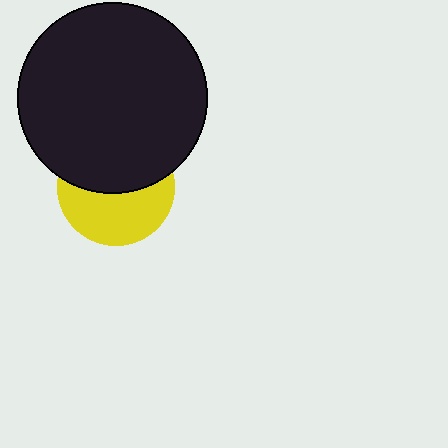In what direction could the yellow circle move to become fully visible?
The yellow circle could move down. That would shift it out from behind the black circle entirely.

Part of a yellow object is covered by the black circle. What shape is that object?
It is a circle.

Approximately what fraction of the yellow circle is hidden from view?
Roughly 50% of the yellow circle is hidden behind the black circle.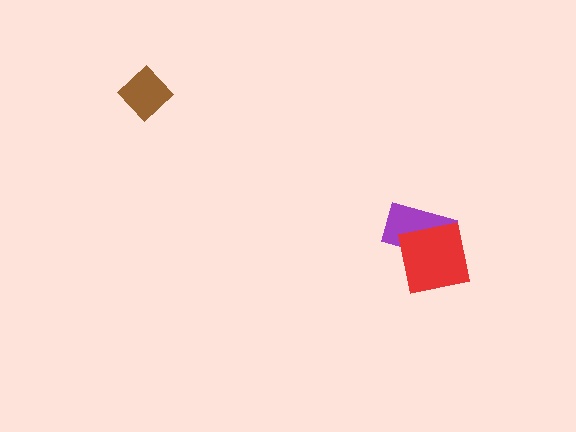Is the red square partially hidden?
No, no other shape covers it.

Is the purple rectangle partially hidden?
Yes, it is partially covered by another shape.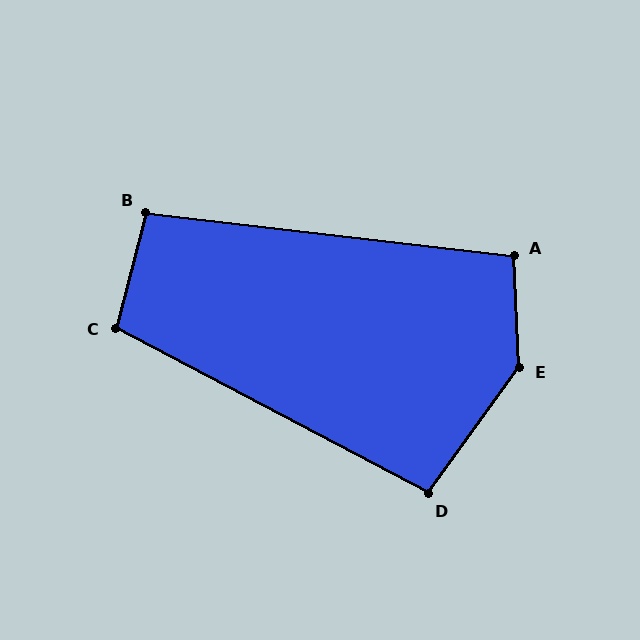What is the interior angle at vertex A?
Approximately 99 degrees (obtuse).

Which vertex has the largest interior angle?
E, at approximately 142 degrees.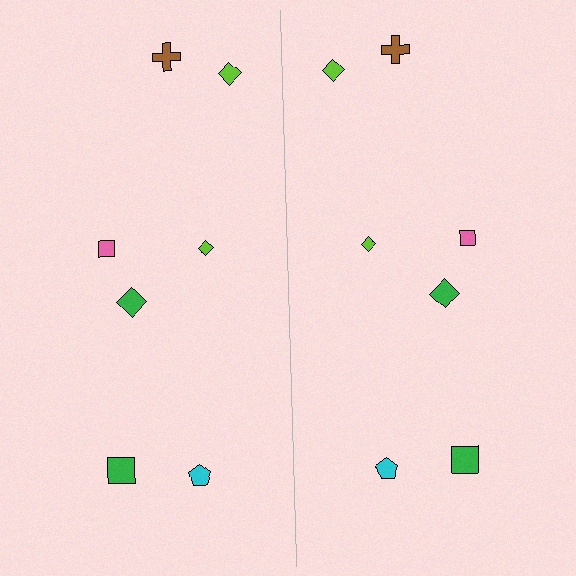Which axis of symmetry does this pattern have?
The pattern has a vertical axis of symmetry running through the center of the image.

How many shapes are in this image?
There are 14 shapes in this image.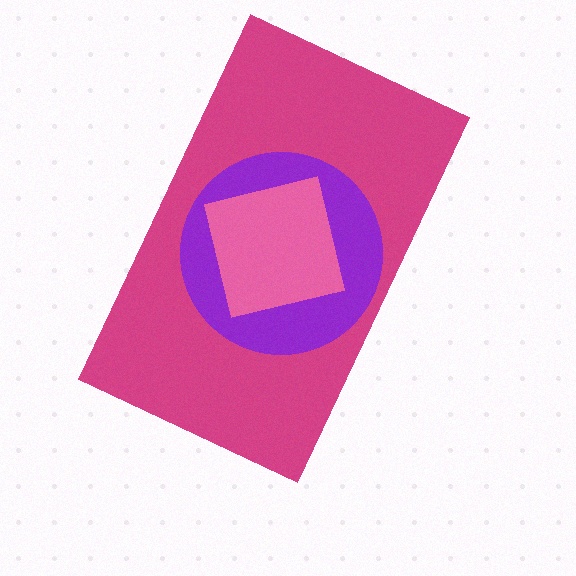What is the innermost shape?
The pink square.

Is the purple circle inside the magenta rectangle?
Yes.